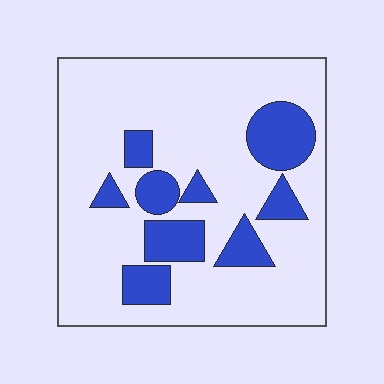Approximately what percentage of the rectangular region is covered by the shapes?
Approximately 20%.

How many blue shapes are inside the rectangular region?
9.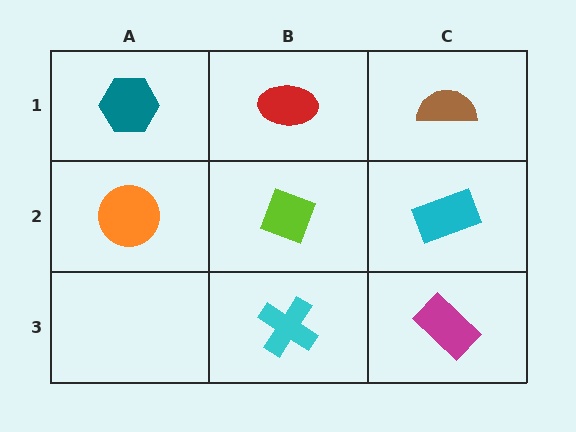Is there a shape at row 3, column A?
No, that cell is empty.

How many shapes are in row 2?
3 shapes.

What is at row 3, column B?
A cyan cross.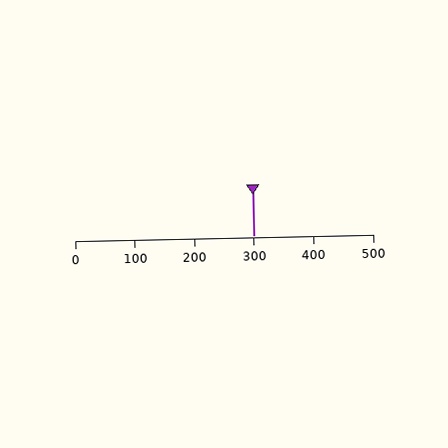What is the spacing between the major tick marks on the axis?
The major ticks are spaced 100 apart.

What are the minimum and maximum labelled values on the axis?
The axis runs from 0 to 500.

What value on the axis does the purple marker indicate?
The marker indicates approximately 300.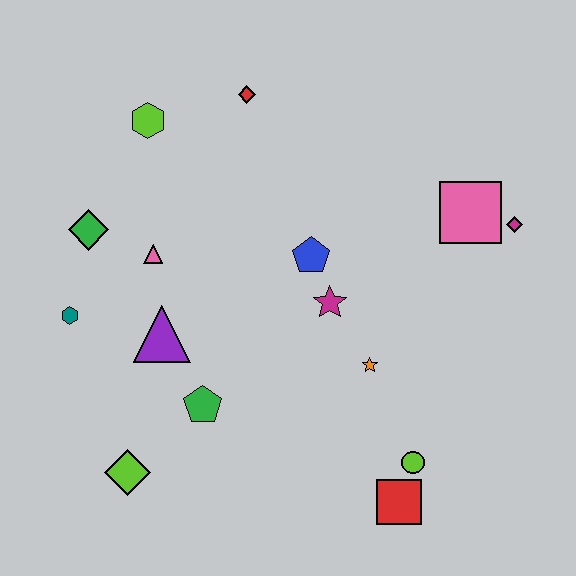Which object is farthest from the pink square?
The lime diamond is farthest from the pink square.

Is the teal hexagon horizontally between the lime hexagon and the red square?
No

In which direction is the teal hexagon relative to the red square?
The teal hexagon is to the left of the red square.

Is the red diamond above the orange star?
Yes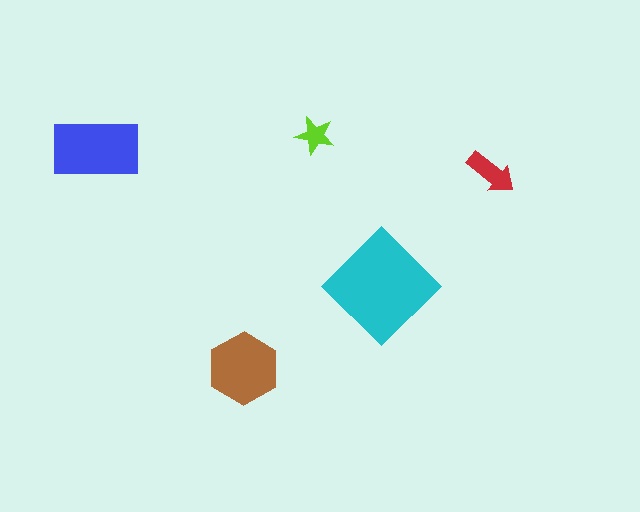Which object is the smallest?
The lime star.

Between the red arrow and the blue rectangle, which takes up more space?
The blue rectangle.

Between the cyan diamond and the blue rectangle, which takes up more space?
The cyan diamond.